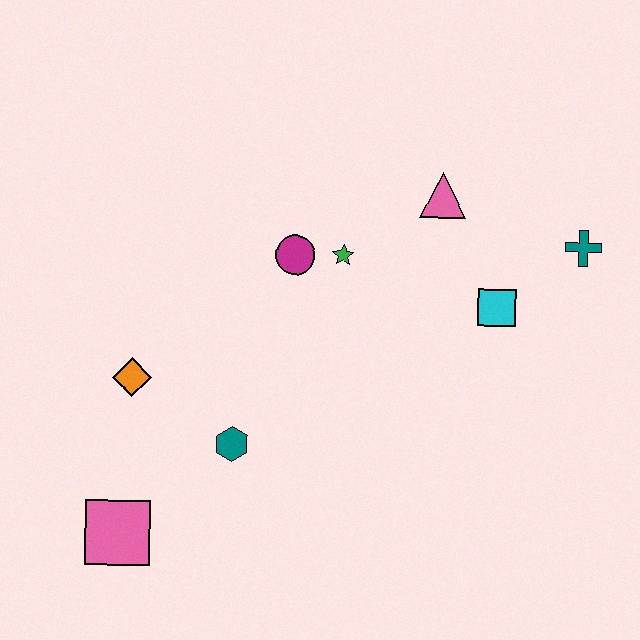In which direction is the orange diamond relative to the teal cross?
The orange diamond is to the left of the teal cross.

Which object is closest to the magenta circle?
The green star is closest to the magenta circle.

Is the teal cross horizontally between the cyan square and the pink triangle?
No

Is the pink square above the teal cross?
No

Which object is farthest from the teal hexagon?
The teal cross is farthest from the teal hexagon.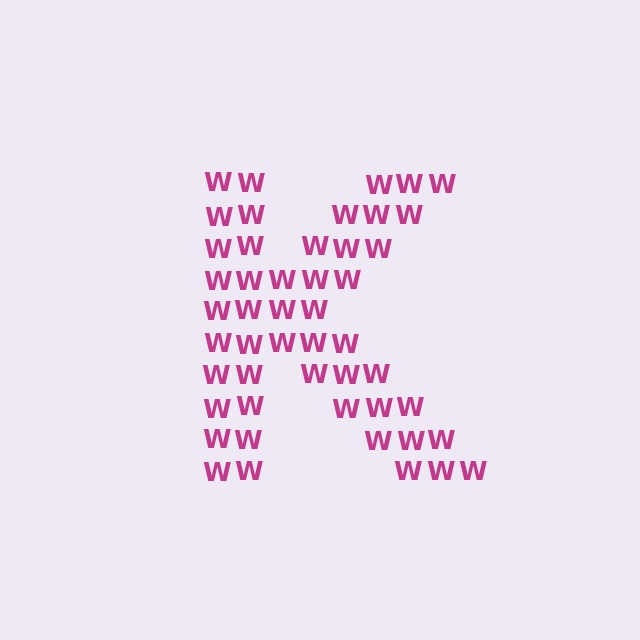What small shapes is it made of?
It is made of small letter W's.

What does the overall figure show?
The overall figure shows the letter K.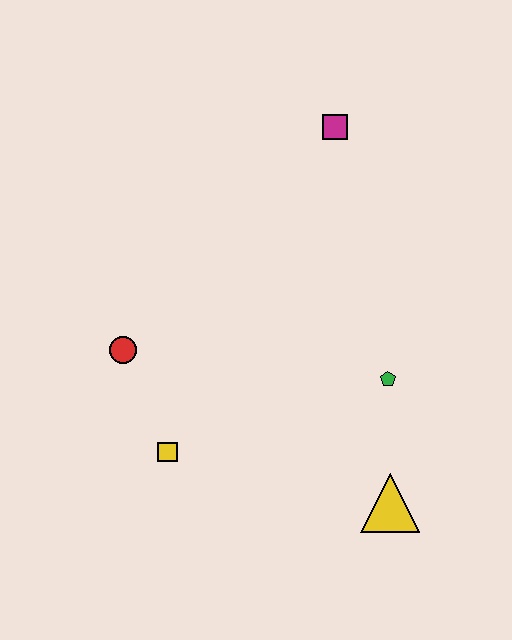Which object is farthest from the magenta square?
The yellow triangle is farthest from the magenta square.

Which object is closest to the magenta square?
The green pentagon is closest to the magenta square.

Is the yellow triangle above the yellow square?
No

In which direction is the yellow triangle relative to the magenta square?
The yellow triangle is below the magenta square.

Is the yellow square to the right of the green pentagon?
No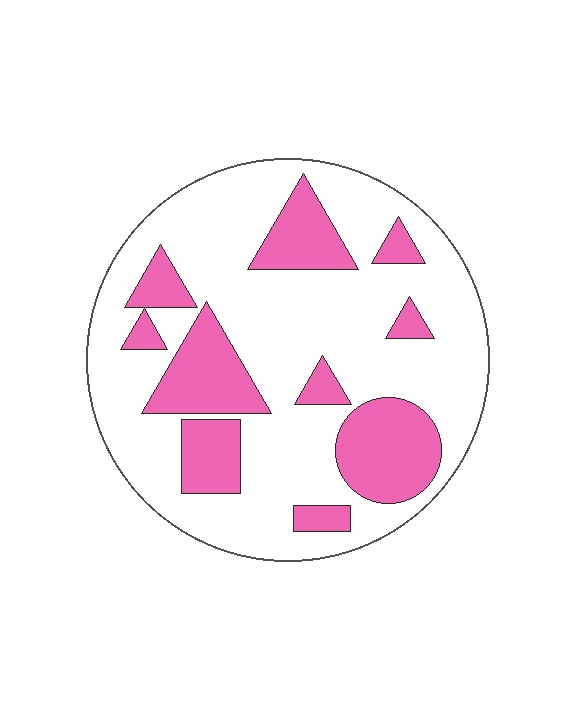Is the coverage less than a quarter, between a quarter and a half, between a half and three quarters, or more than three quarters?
Between a quarter and a half.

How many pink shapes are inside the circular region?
10.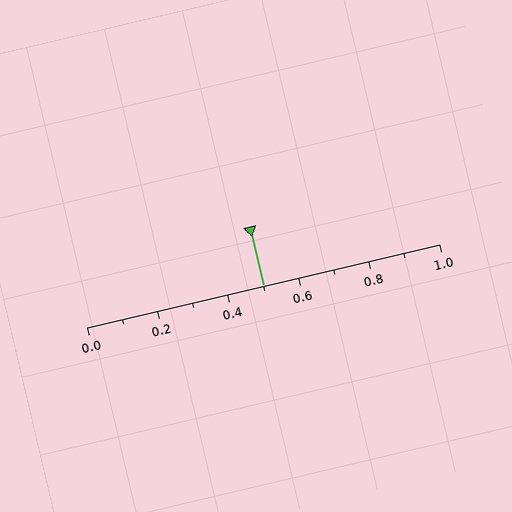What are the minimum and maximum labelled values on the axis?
The axis runs from 0.0 to 1.0.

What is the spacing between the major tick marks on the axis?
The major ticks are spaced 0.2 apart.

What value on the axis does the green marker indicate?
The marker indicates approximately 0.5.